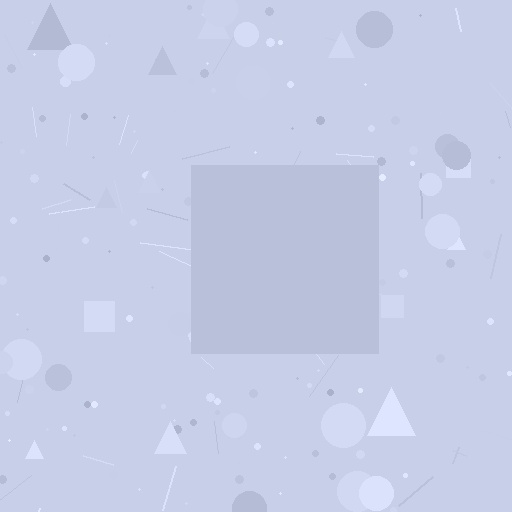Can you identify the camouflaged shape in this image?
The camouflaged shape is a square.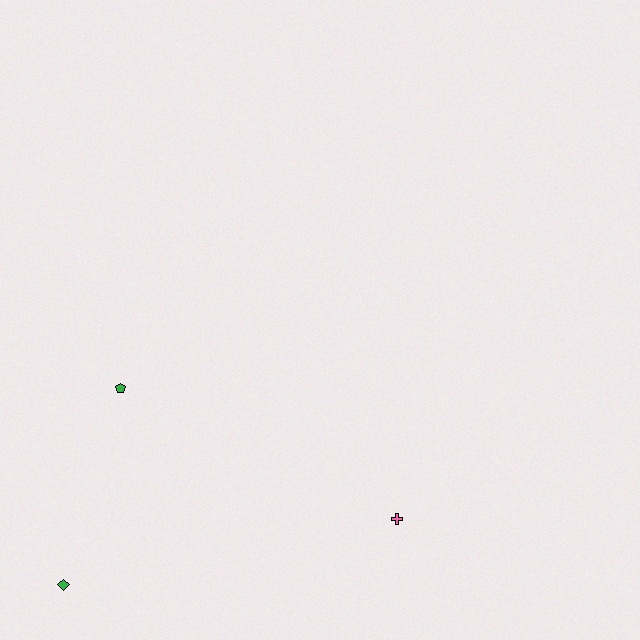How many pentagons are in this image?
There is 1 pentagon.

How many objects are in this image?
There are 3 objects.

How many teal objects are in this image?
There are no teal objects.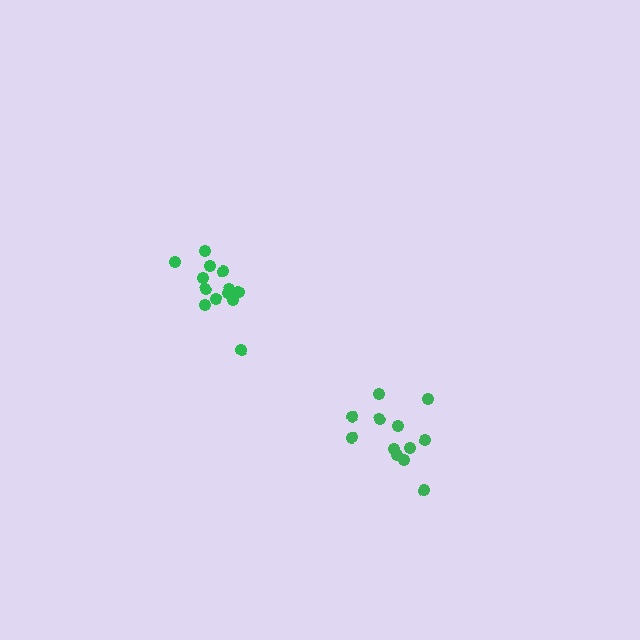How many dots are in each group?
Group 1: 13 dots, Group 2: 12 dots (25 total).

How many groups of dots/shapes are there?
There are 2 groups.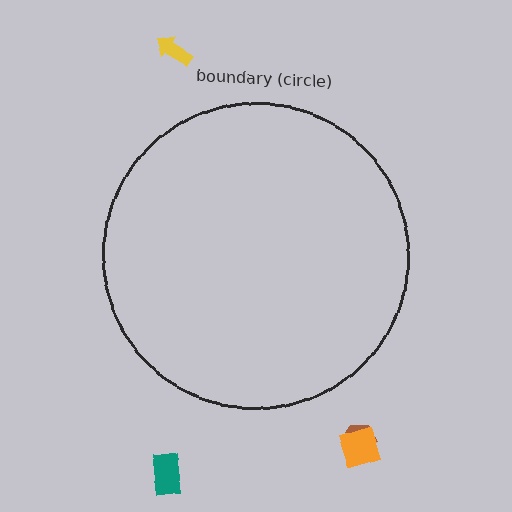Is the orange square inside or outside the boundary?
Outside.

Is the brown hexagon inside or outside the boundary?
Outside.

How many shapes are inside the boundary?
0 inside, 4 outside.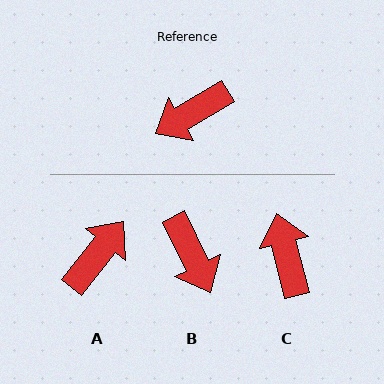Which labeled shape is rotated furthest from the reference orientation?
A, about 159 degrees away.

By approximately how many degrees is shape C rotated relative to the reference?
Approximately 107 degrees clockwise.